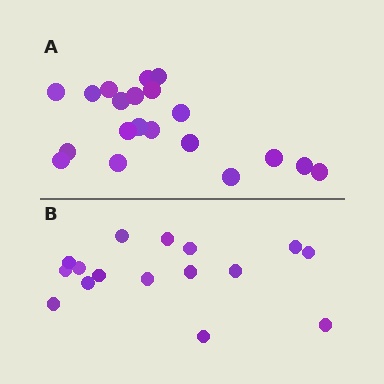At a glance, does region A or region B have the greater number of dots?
Region A (the top region) has more dots.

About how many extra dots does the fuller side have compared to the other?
Region A has about 4 more dots than region B.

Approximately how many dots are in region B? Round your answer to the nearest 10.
About 20 dots. (The exact count is 16, which rounds to 20.)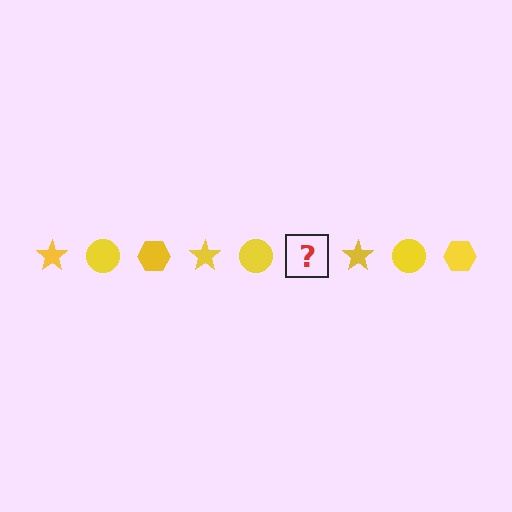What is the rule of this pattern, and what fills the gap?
The rule is that the pattern cycles through star, circle, hexagon shapes in yellow. The gap should be filled with a yellow hexagon.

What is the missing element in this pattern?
The missing element is a yellow hexagon.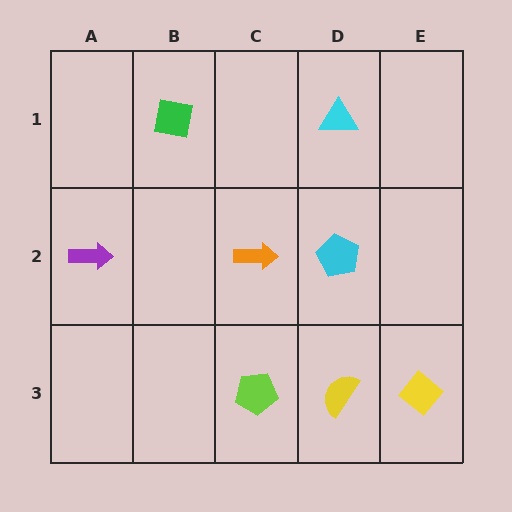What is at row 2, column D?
A cyan pentagon.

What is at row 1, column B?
A green square.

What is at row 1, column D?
A cyan triangle.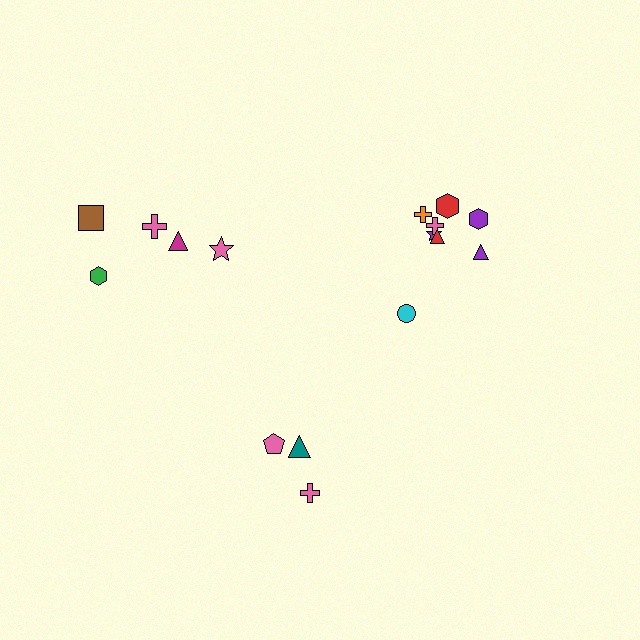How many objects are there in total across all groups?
There are 16 objects.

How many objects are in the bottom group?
There are 3 objects.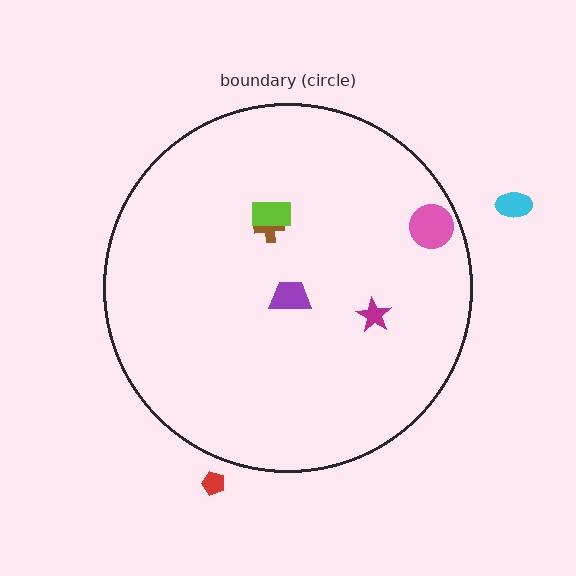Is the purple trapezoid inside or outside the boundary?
Inside.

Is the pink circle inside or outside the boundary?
Inside.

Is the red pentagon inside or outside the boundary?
Outside.